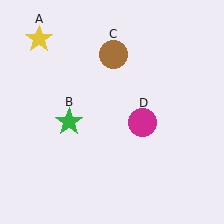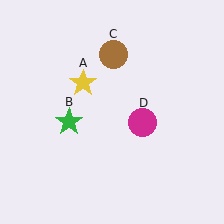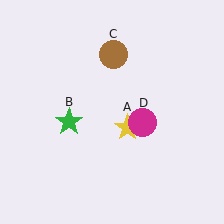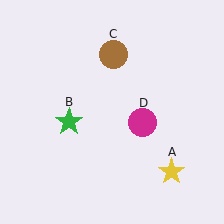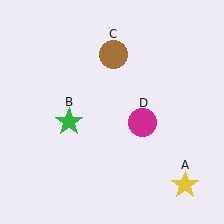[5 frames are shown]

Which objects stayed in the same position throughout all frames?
Green star (object B) and brown circle (object C) and magenta circle (object D) remained stationary.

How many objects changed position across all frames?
1 object changed position: yellow star (object A).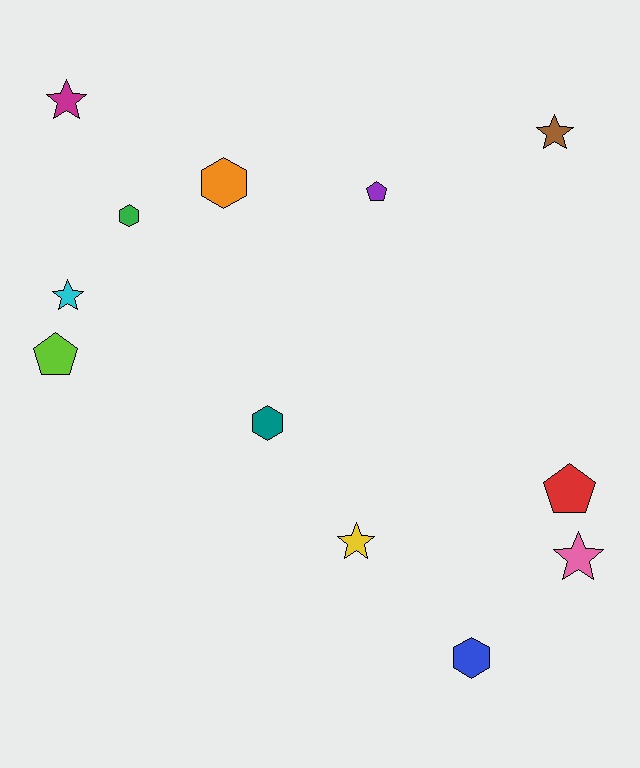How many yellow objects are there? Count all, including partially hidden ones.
There is 1 yellow object.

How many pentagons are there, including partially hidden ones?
There are 3 pentagons.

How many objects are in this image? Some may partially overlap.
There are 12 objects.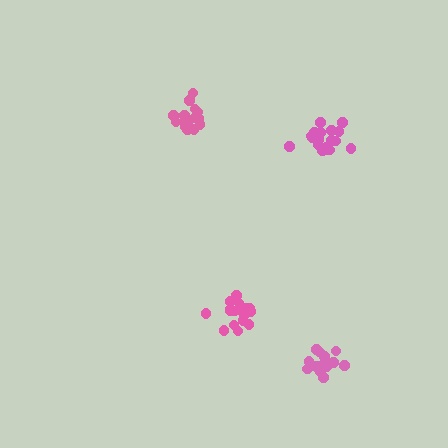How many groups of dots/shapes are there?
There are 4 groups.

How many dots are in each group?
Group 1: 17 dots, Group 2: 19 dots, Group 3: 16 dots, Group 4: 19 dots (71 total).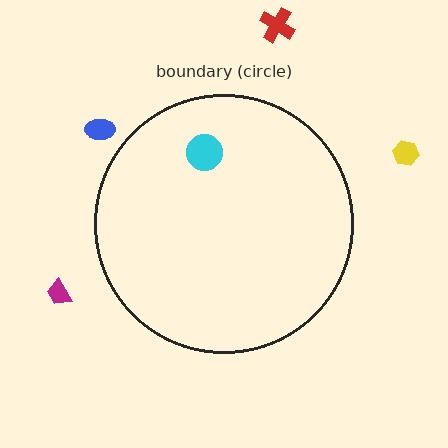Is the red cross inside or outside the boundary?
Outside.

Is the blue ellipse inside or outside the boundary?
Outside.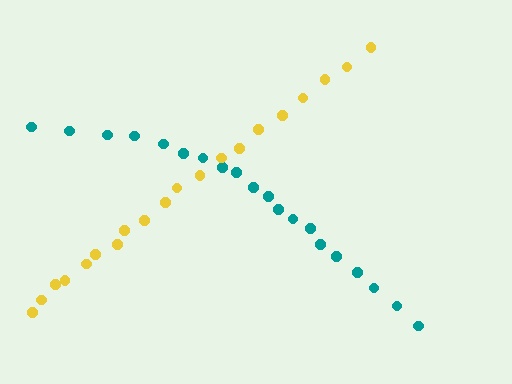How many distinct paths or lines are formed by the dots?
There are 2 distinct paths.